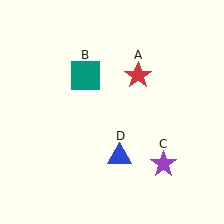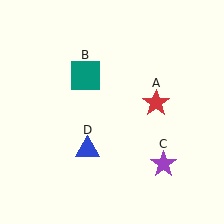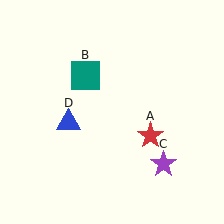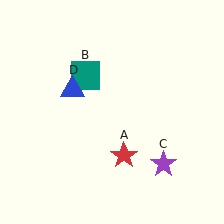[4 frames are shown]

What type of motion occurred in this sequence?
The red star (object A), blue triangle (object D) rotated clockwise around the center of the scene.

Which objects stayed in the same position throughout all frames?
Teal square (object B) and purple star (object C) remained stationary.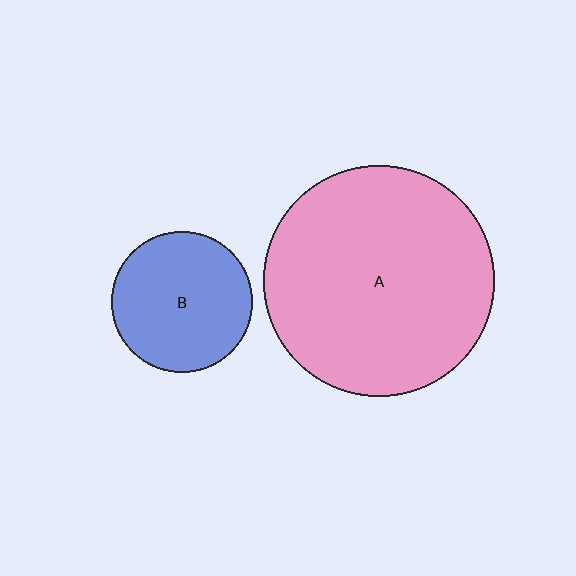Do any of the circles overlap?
No, none of the circles overlap.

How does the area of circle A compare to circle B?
Approximately 2.7 times.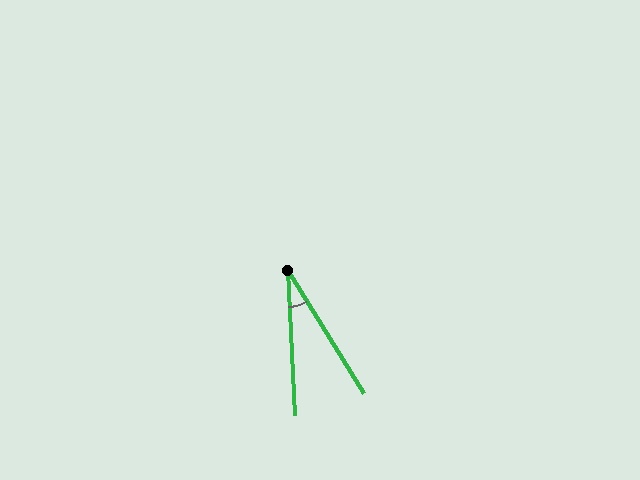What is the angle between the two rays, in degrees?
Approximately 29 degrees.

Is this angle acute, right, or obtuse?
It is acute.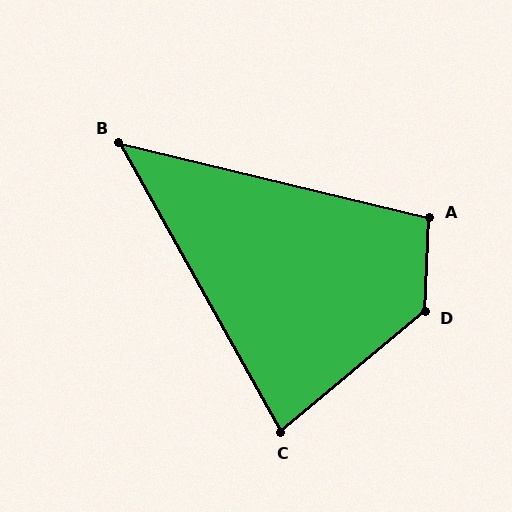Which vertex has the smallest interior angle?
B, at approximately 47 degrees.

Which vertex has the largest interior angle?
D, at approximately 133 degrees.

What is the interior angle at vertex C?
Approximately 79 degrees (acute).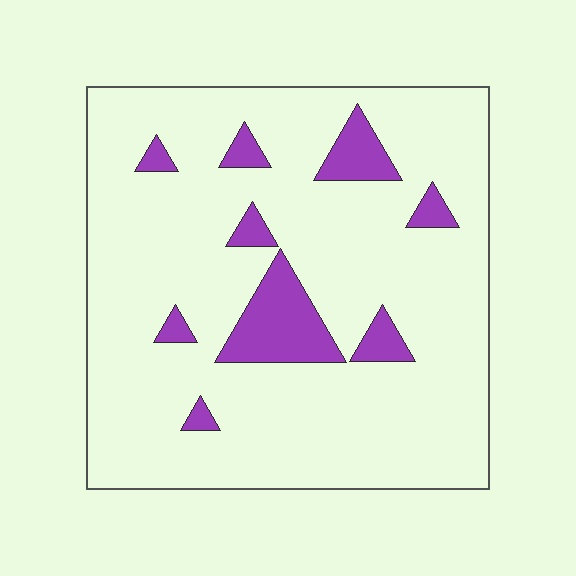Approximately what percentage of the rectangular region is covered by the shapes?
Approximately 10%.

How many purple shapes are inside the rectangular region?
9.